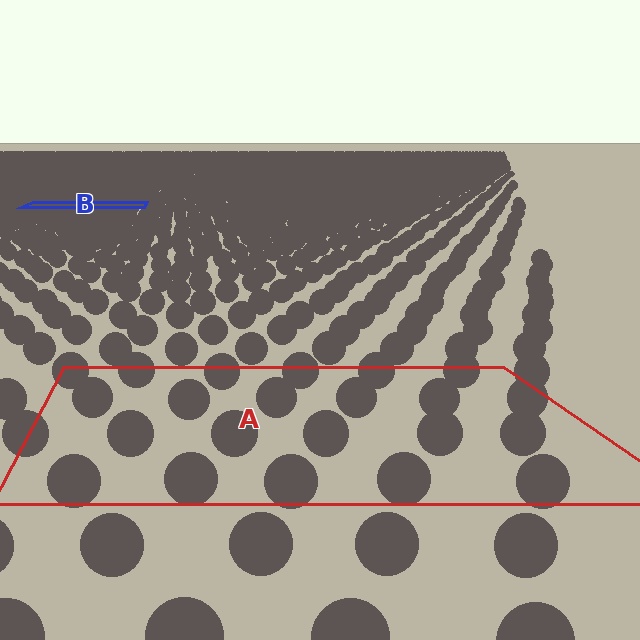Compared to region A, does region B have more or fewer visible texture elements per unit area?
Region B has more texture elements per unit area — they are packed more densely because it is farther away.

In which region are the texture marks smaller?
The texture marks are smaller in region B, because it is farther away.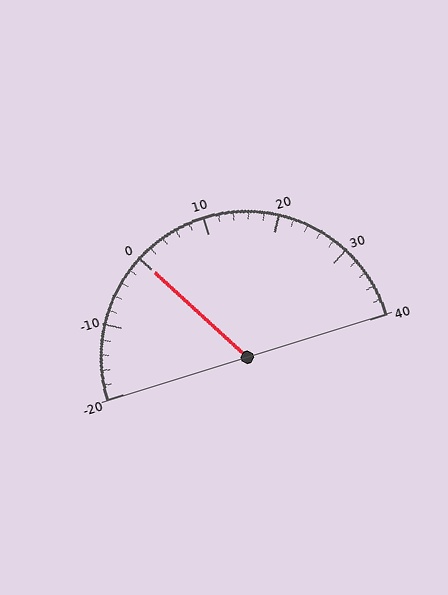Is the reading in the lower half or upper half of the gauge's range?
The reading is in the lower half of the range (-20 to 40).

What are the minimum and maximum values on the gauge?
The gauge ranges from -20 to 40.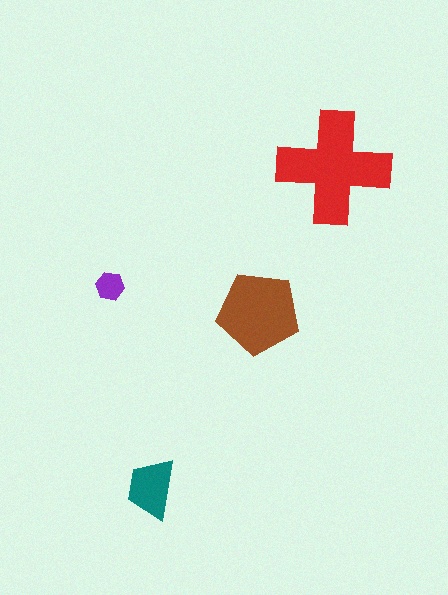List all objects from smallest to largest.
The purple hexagon, the teal trapezoid, the brown pentagon, the red cross.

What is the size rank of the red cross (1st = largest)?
1st.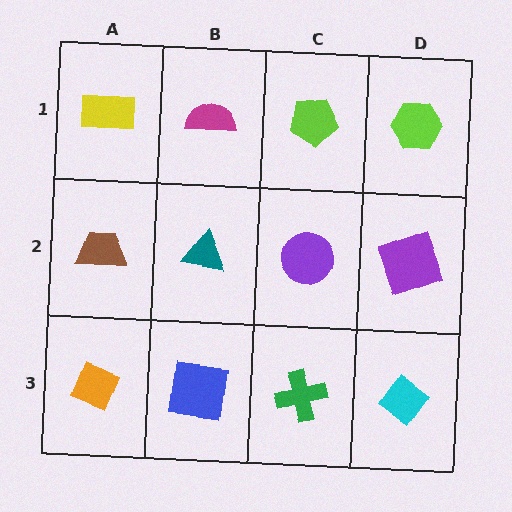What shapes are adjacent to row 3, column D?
A purple square (row 2, column D), a green cross (row 3, column C).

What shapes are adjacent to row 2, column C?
A lime pentagon (row 1, column C), a green cross (row 3, column C), a teal triangle (row 2, column B), a purple square (row 2, column D).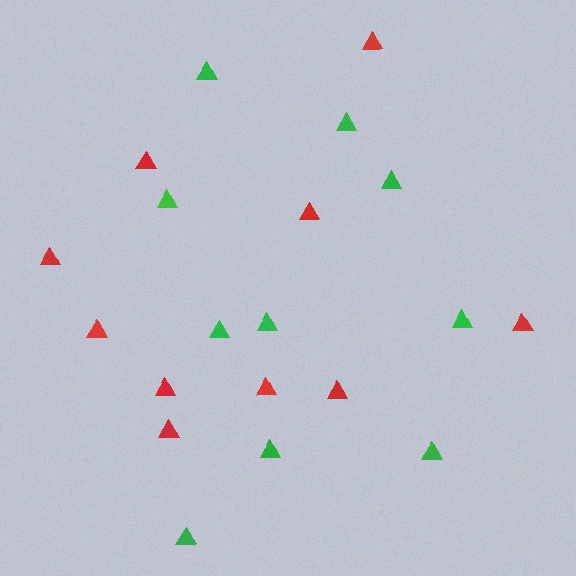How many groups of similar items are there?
There are 2 groups: one group of red triangles (10) and one group of green triangles (10).